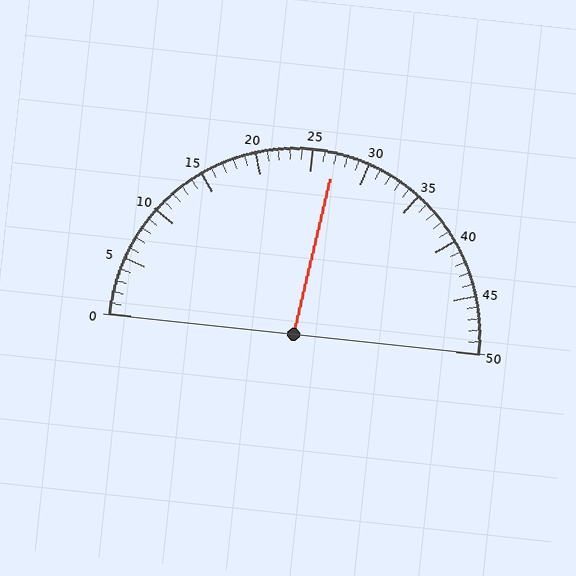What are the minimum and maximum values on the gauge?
The gauge ranges from 0 to 50.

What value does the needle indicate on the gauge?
The needle indicates approximately 27.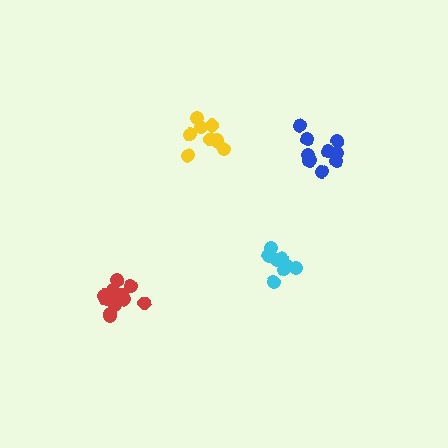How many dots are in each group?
Group 1: 9 dots, Group 2: 10 dots, Group 3: 8 dots, Group 4: 12 dots (39 total).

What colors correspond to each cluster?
The clusters are colored: yellow, blue, cyan, red.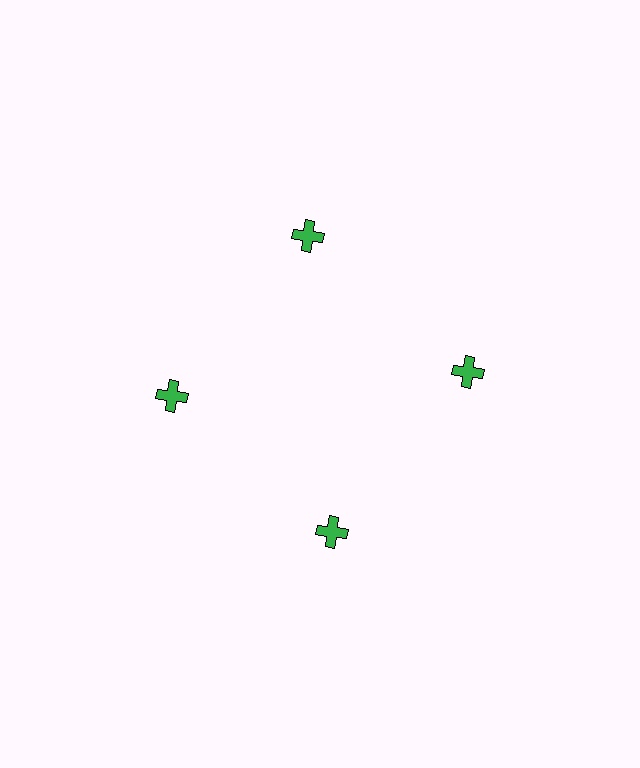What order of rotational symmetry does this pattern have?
This pattern has 4-fold rotational symmetry.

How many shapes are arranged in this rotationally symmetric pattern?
There are 4 shapes, arranged in 4 groups of 1.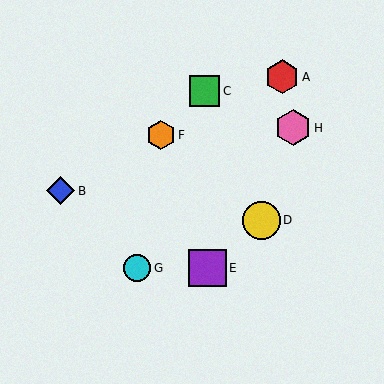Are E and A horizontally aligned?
No, E is at y≈268 and A is at y≈77.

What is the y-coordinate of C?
Object C is at y≈91.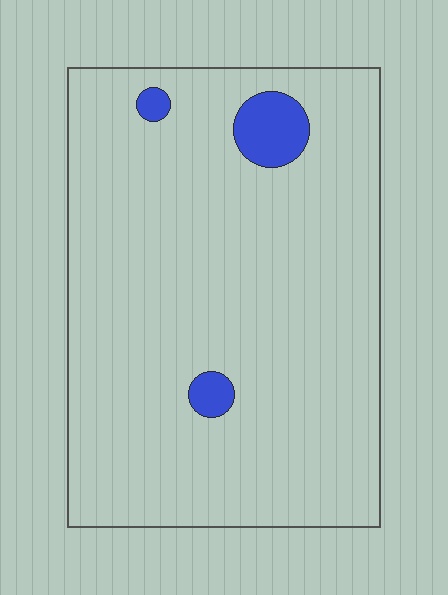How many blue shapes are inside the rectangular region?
3.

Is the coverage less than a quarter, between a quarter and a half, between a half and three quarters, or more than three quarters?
Less than a quarter.